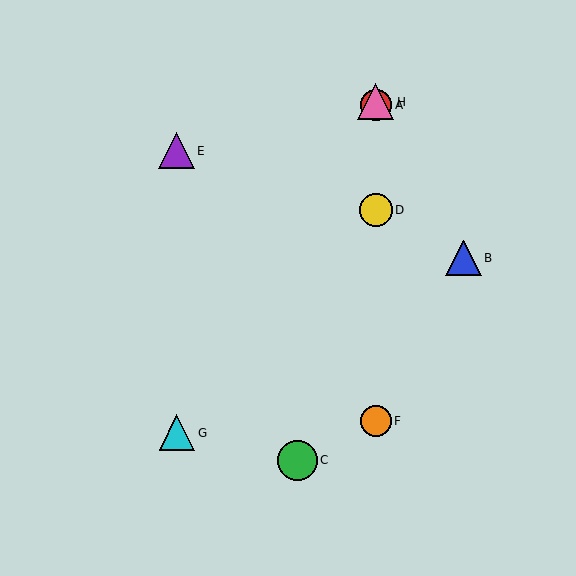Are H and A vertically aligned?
Yes, both are at x≈376.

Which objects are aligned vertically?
Objects A, D, F, H are aligned vertically.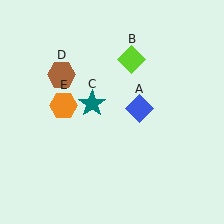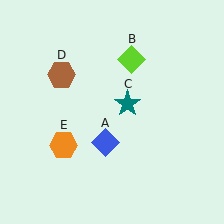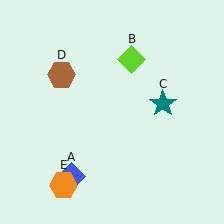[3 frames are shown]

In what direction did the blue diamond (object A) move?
The blue diamond (object A) moved down and to the left.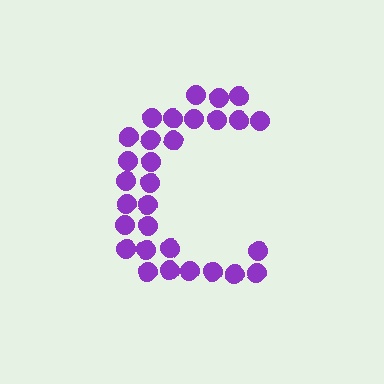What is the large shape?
The large shape is the letter C.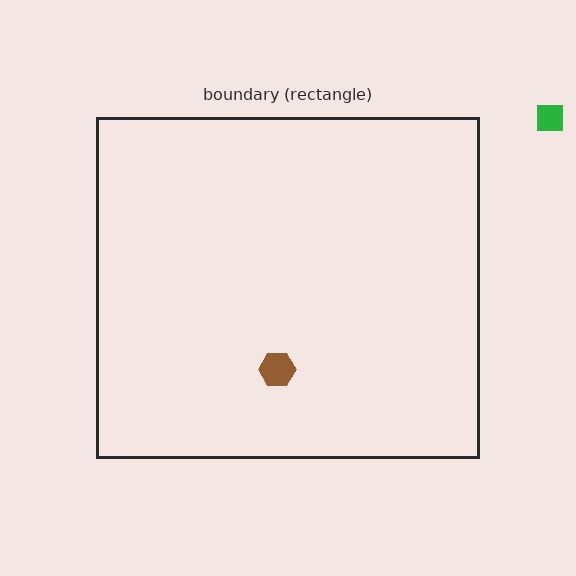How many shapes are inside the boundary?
1 inside, 1 outside.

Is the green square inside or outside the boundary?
Outside.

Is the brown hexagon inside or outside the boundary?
Inside.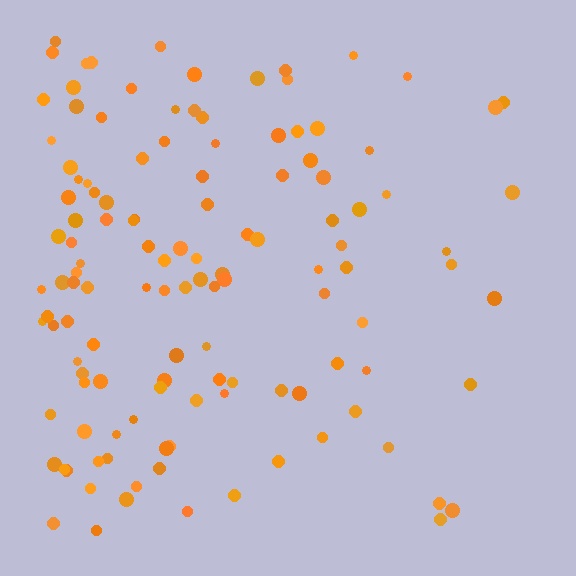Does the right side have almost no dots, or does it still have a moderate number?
Still a moderate number, just noticeably fewer than the left.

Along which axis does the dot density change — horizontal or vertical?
Horizontal.